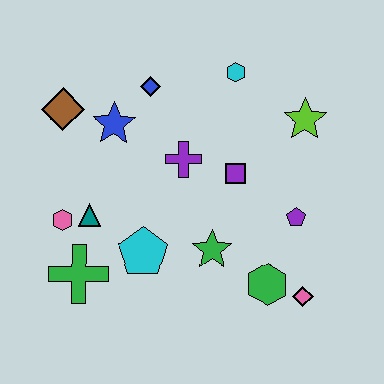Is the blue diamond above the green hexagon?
Yes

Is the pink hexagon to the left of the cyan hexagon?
Yes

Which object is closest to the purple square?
The purple cross is closest to the purple square.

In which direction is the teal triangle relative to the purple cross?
The teal triangle is to the left of the purple cross.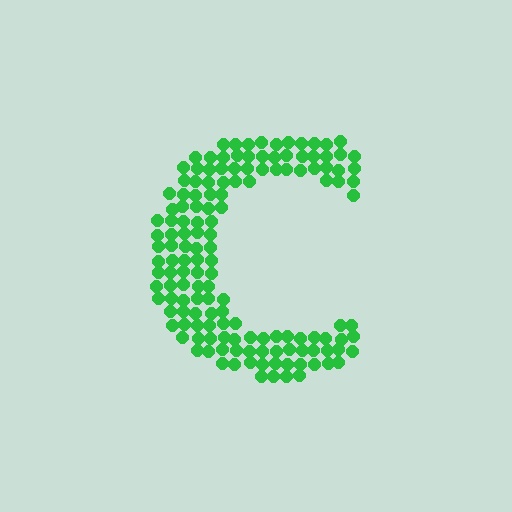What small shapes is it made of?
It is made of small circles.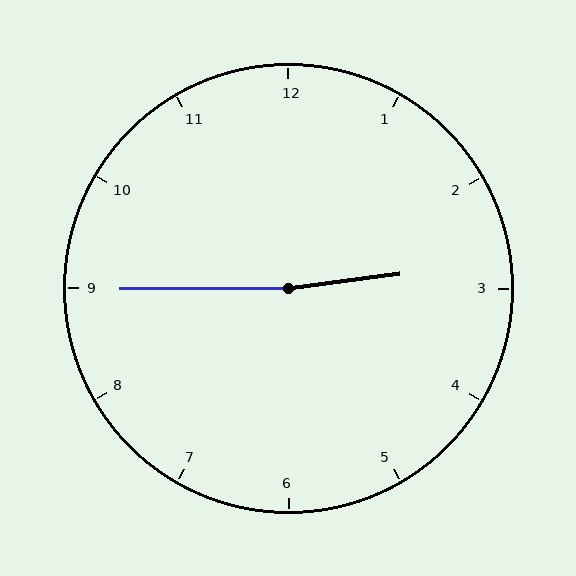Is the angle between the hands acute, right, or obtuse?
It is obtuse.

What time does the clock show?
2:45.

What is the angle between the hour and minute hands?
Approximately 172 degrees.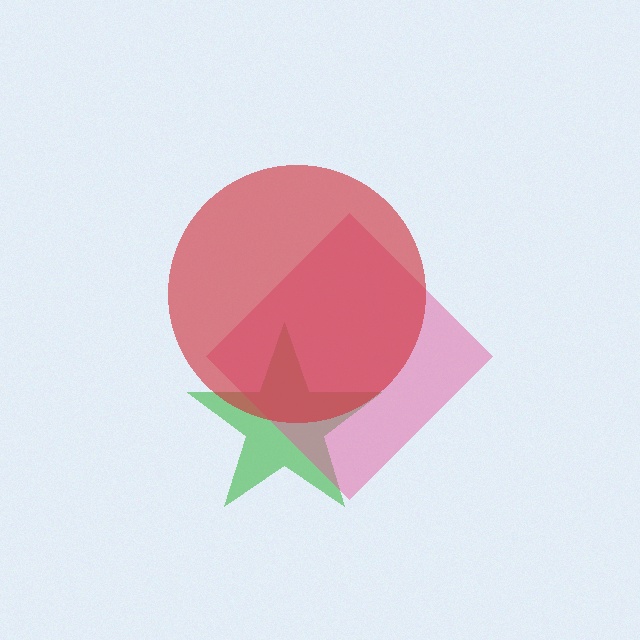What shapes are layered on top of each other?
The layered shapes are: a green star, a pink diamond, a red circle.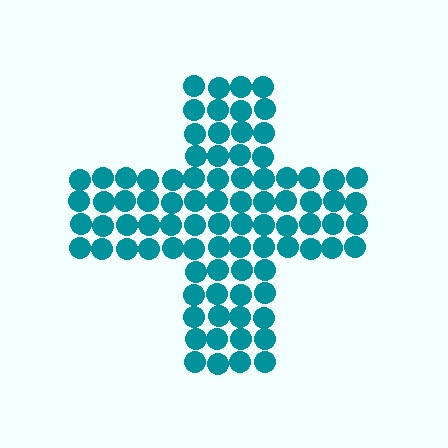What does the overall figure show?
The overall figure shows a cross.